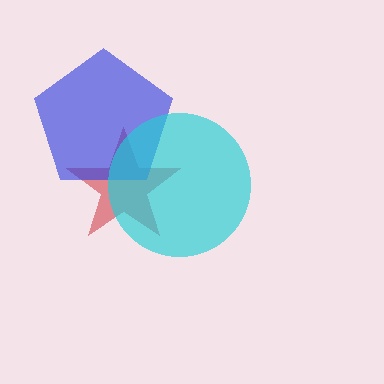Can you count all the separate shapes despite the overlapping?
Yes, there are 3 separate shapes.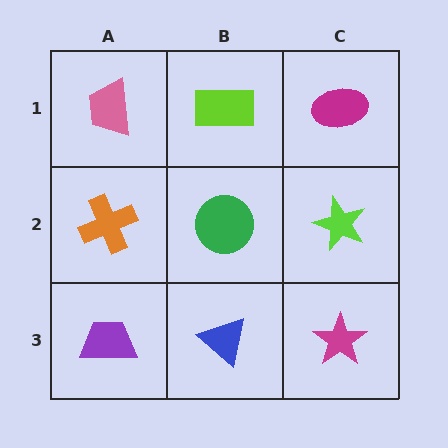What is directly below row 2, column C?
A magenta star.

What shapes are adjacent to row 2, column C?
A magenta ellipse (row 1, column C), a magenta star (row 3, column C), a green circle (row 2, column B).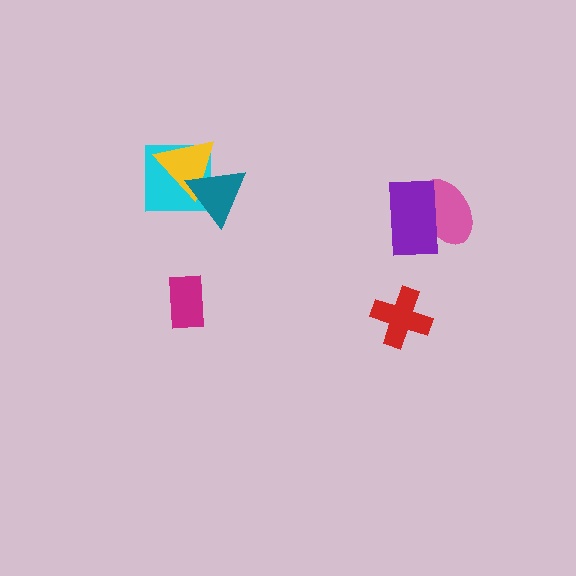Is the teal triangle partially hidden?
No, no other shape covers it.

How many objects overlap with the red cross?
0 objects overlap with the red cross.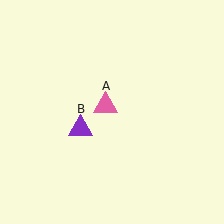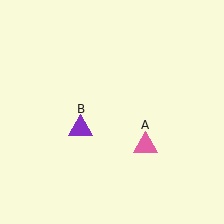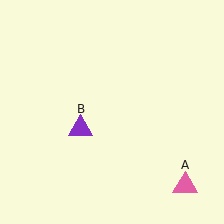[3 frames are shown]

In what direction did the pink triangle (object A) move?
The pink triangle (object A) moved down and to the right.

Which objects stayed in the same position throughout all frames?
Purple triangle (object B) remained stationary.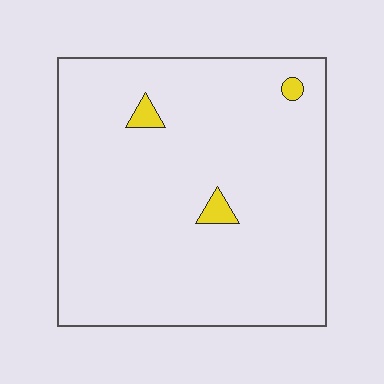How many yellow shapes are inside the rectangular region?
3.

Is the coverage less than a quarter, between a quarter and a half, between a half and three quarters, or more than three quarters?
Less than a quarter.